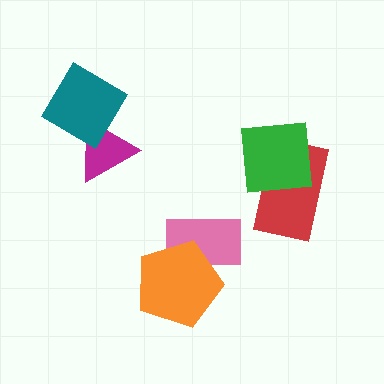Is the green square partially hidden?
No, no other shape covers it.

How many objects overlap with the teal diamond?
1 object overlaps with the teal diamond.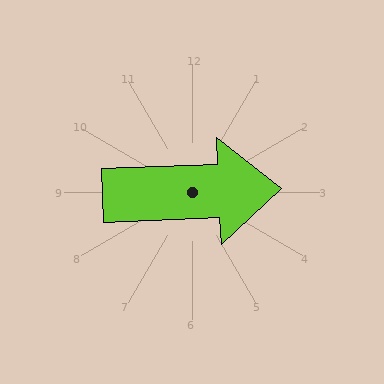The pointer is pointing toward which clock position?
Roughly 3 o'clock.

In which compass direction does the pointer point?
East.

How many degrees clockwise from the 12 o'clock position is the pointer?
Approximately 88 degrees.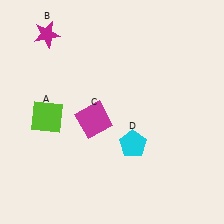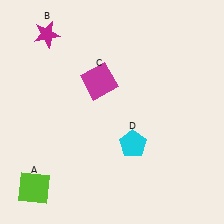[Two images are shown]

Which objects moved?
The objects that moved are: the lime square (A), the magenta square (C).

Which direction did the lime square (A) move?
The lime square (A) moved down.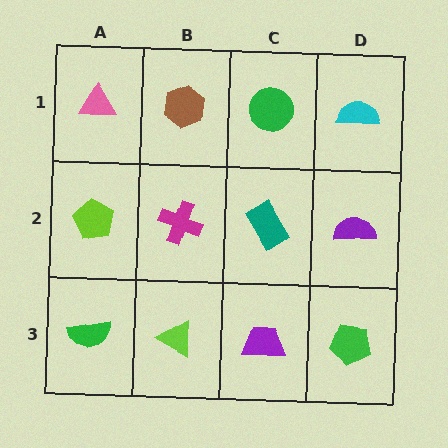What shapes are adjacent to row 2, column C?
A green circle (row 1, column C), a purple trapezoid (row 3, column C), a magenta cross (row 2, column B), a purple semicircle (row 2, column D).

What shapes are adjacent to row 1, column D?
A purple semicircle (row 2, column D), a green circle (row 1, column C).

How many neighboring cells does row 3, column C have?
3.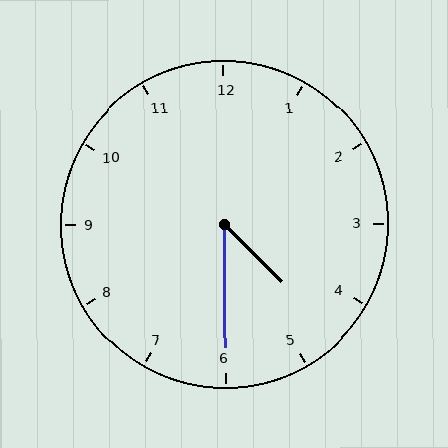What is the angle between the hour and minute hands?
Approximately 45 degrees.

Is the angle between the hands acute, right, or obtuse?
It is acute.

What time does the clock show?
4:30.